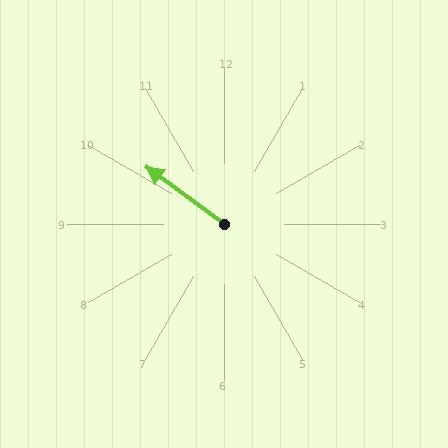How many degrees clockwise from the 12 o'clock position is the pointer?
Approximately 306 degrees.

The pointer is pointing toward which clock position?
Roughly 10 o'clock.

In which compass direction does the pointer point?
Northwest.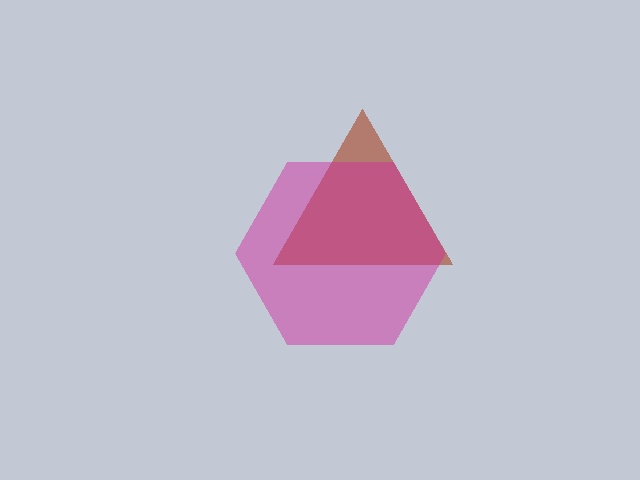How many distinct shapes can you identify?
There are 2 distinct shapes: a brown triangle, a magenta hexagon.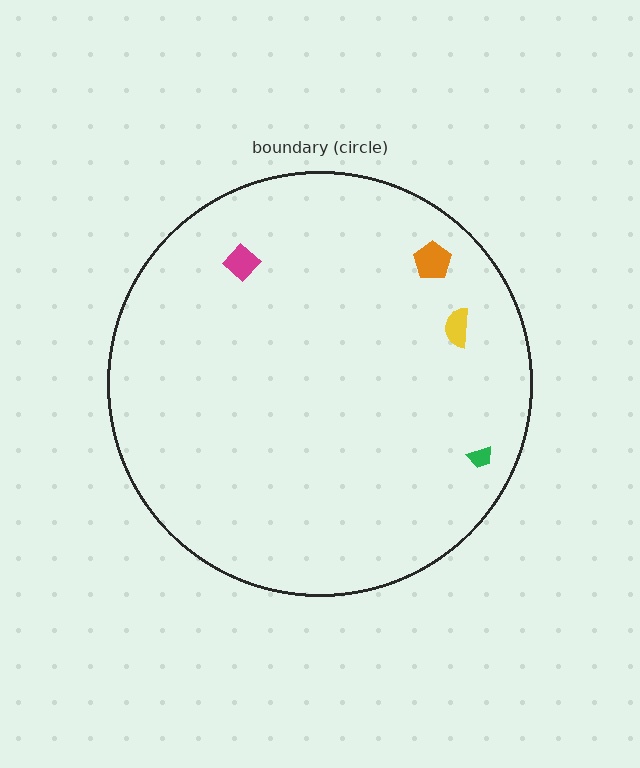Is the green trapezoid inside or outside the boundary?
Inside.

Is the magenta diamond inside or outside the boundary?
Inside.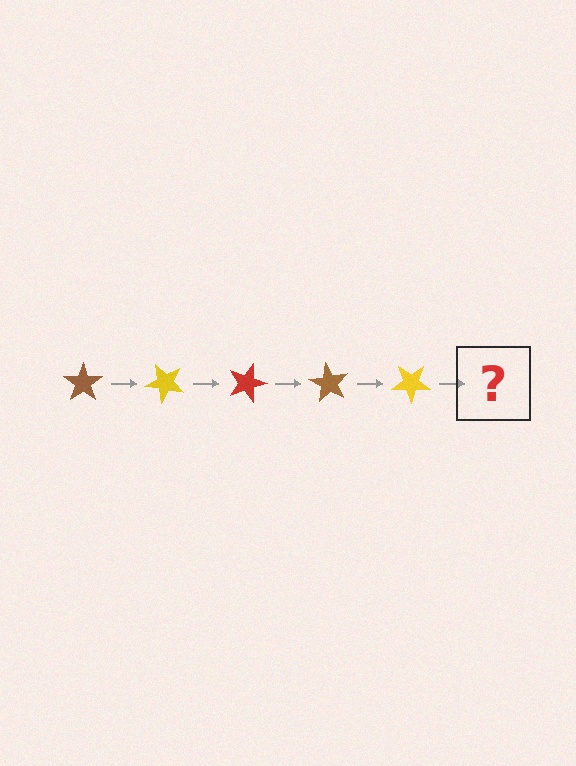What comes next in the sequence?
The next element should be a red star, rotated 225 degrees from the start.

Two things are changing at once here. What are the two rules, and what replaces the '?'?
The two rules are that it rotates 45 degrees each step and the color cycles through brown, yellow, and red. The '?' should be a red star, rotated 225 degrees from the start.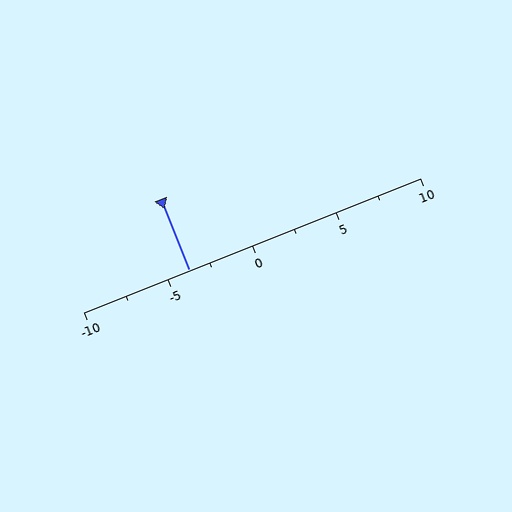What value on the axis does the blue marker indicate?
The marker indicates approximately -3.8.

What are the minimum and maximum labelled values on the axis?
The axis runs from -10 to 10.